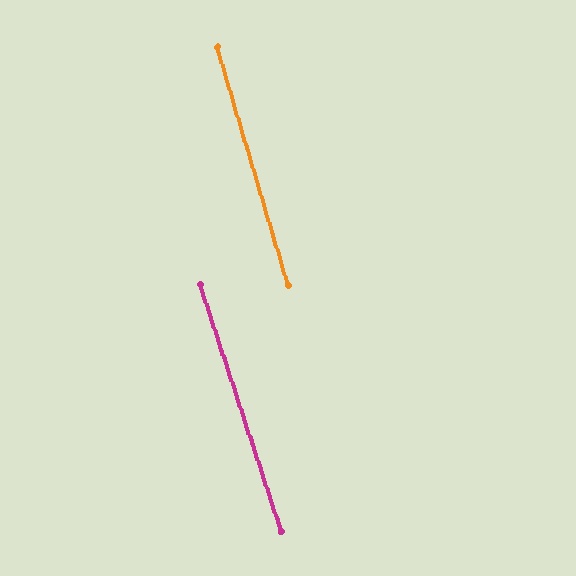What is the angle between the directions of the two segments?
Approximately 2 degrees.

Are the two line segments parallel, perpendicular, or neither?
Parallel — their directions differ by only 1.6°.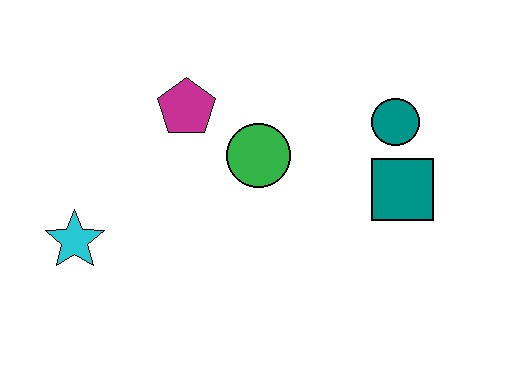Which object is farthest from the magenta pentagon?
The teal square is farthest from the magenta pentagon.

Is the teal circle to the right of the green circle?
Yes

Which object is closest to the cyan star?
The magenta pentagon is closest to the cyan star.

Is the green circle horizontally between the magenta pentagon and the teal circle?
Yes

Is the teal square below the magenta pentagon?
Yes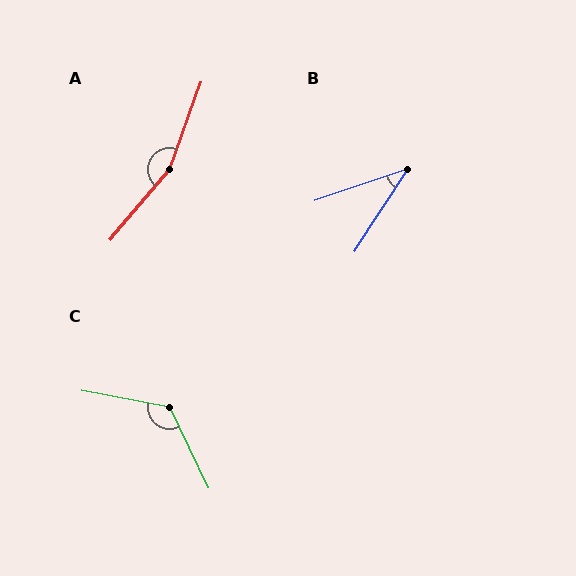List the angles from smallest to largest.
B (38°), C (126°), A (160°).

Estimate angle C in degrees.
Approximately 126 degrees.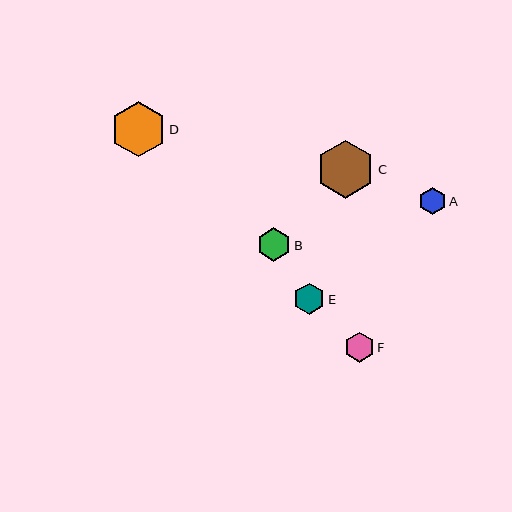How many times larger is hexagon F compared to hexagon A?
Hexagon F is approximately 1.1 times the size of hexagon A.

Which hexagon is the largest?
Hexagon C is the largest with a size of approximately 58 pixels.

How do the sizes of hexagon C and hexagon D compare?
Hexagon C and hexagon D are approximately the same size.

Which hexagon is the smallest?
Hexagon A is the smallest with a size of approximately 27 pixels.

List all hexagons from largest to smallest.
From largest to smallest: C, D, B, E, F, A.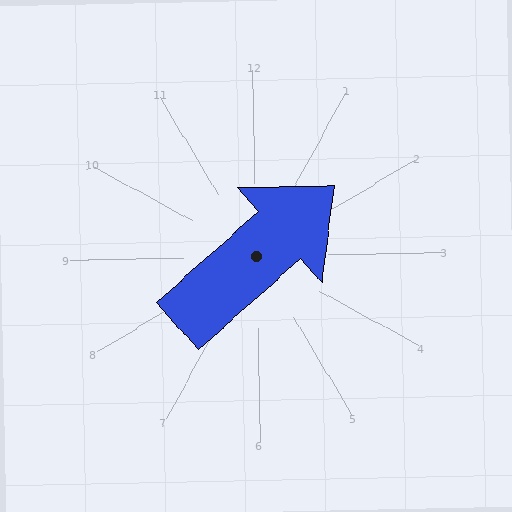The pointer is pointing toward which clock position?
Roughly 2 o'clock.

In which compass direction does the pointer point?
Northeast.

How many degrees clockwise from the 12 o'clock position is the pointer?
Approximately 49 degrees.